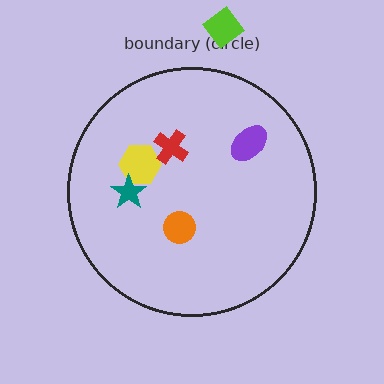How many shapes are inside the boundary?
5 inside, 1 outside.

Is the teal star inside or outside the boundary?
Inside.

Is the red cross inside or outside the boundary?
Inside.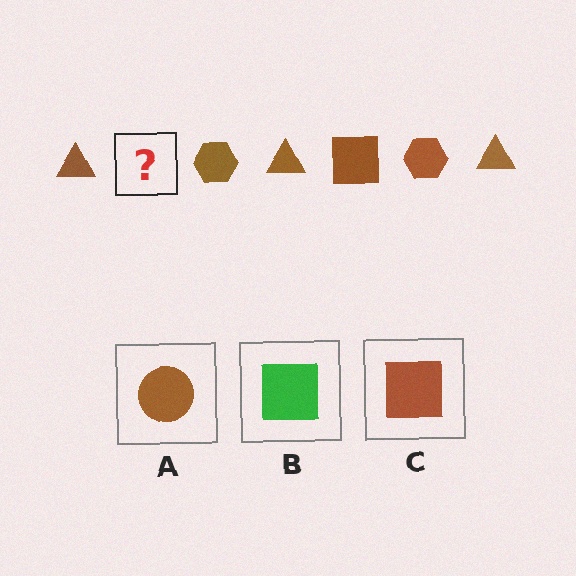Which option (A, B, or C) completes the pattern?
C.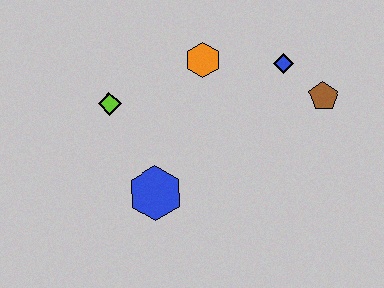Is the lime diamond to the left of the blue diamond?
Yes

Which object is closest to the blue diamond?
The brown pentagon is closest to the blue diamond.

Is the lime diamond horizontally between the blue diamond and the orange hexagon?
No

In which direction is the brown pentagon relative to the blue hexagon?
The brown pentagon is to the right of the blue hexagon.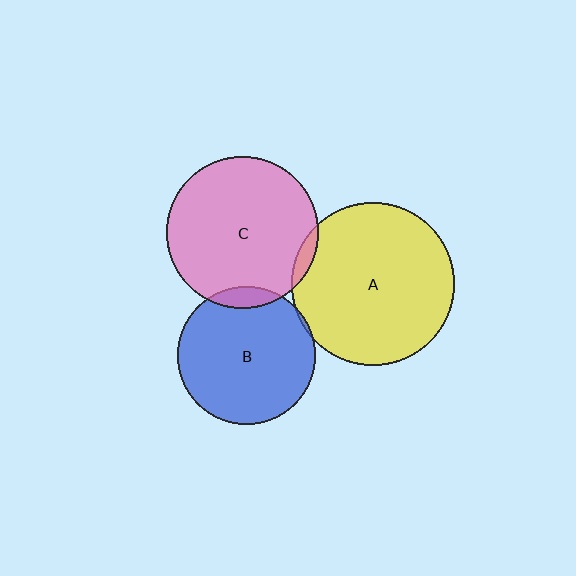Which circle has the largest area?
Circle A (yellow).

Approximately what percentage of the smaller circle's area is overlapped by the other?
Approximately 10%.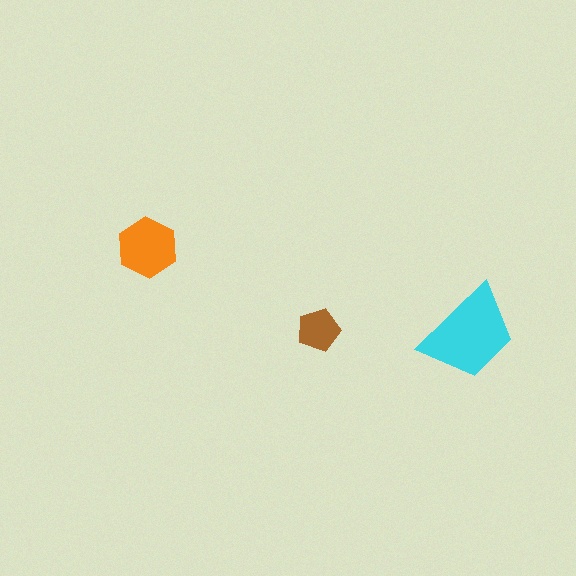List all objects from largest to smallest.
The cyan trapezoid, the orange hexagon, the brown pentagon.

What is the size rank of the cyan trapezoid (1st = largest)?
1st.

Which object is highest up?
The orange hexagon is topmost.